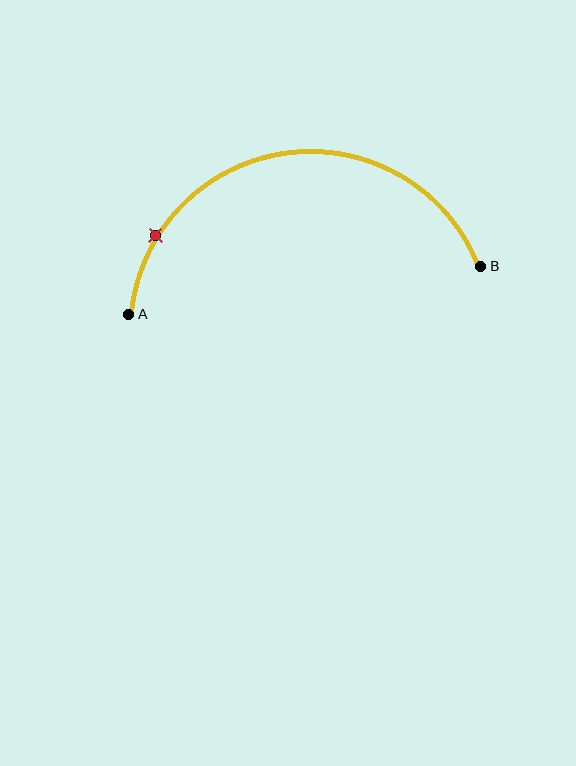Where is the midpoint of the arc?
The arc midpoint is the point on the curve farthest from the straight line joining A and B. It sits above that line.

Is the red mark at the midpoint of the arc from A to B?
No. The red mark lies on the arc but is closer to endpoint A. The arc midpoint would be at the point on the curve equidistant along the arc from both A and B.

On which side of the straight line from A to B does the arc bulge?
The arc bulges above the straight line connecting A and B.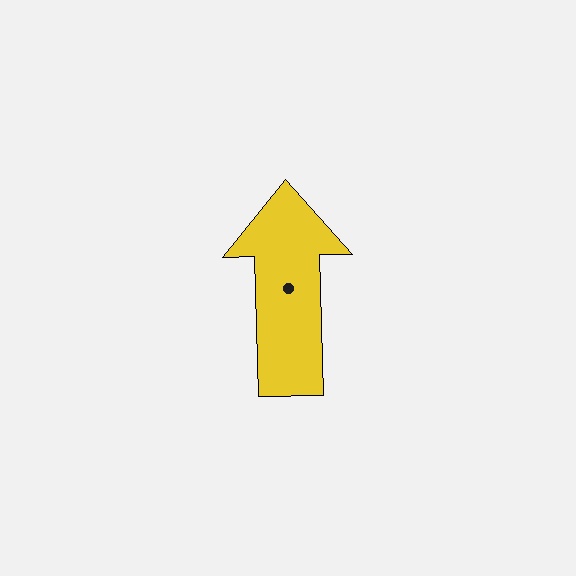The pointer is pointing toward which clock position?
Roughly 12 o'clock.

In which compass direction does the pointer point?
North.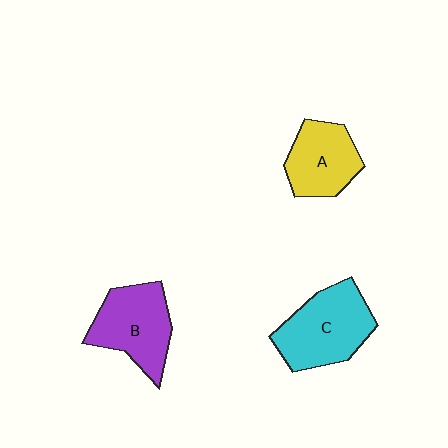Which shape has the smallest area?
Shape A (yellow).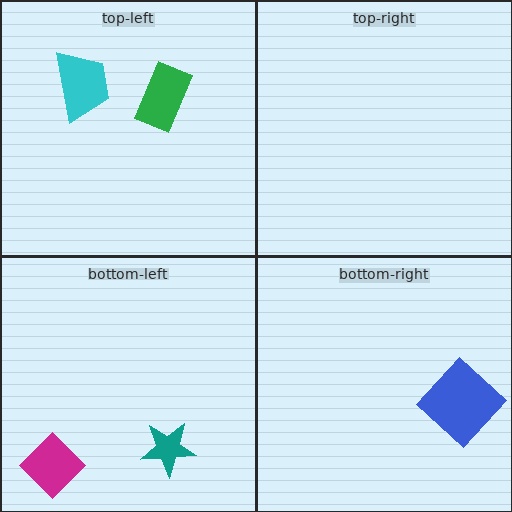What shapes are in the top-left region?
The cyan trapezoid, the green rectangle.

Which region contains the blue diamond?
The bottom-right region.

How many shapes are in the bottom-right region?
1.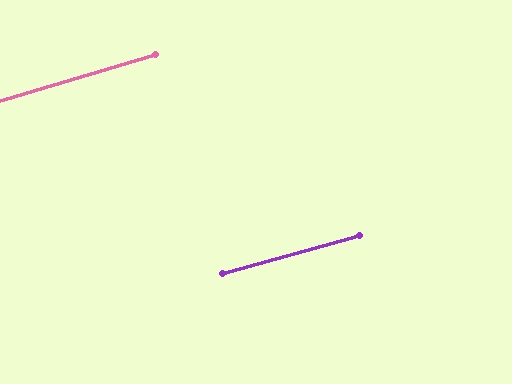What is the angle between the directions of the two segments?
Approximately 1 degree.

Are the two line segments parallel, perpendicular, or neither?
Parallel — their directions differ by only 1.0°.